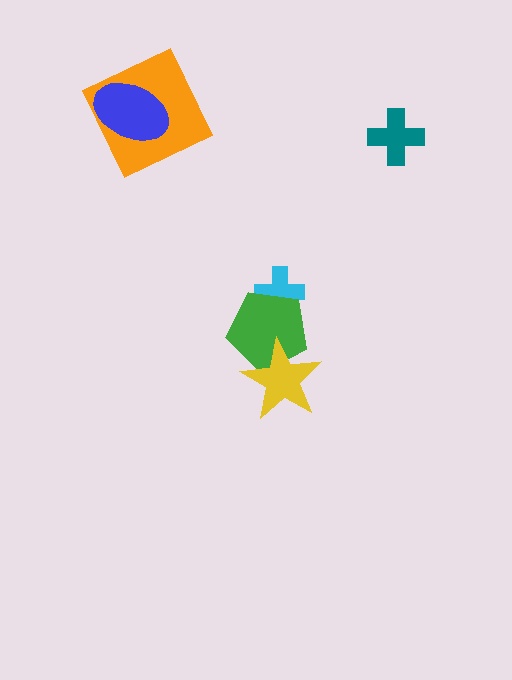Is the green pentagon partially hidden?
Yes, it is partially covered by another shape.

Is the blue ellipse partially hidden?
No, no other shape covers it.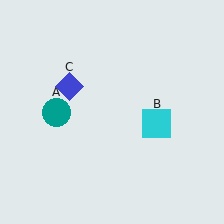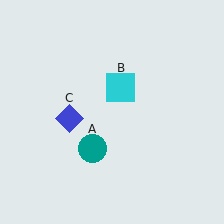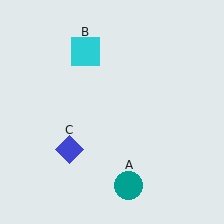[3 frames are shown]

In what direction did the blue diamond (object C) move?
The blue diamond (object C) moved down.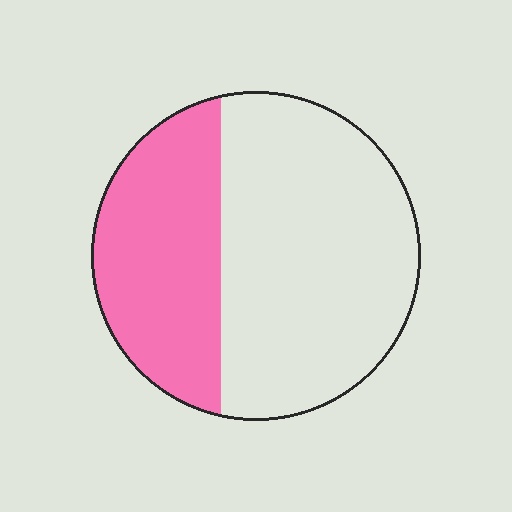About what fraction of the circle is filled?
About three eighths (3/8).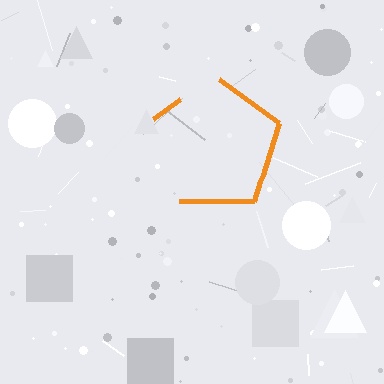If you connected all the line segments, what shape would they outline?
They would outline a pentagon.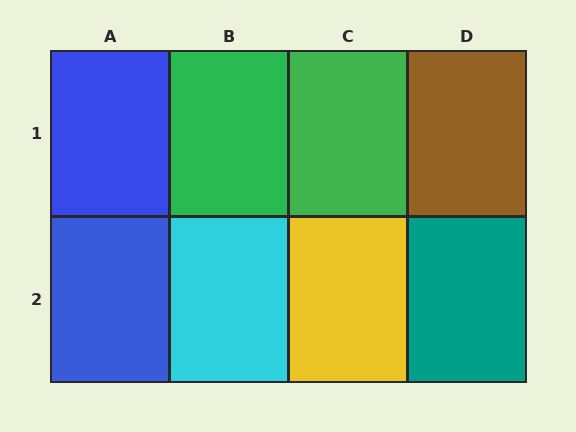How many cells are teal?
1 cell is teal.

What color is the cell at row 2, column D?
Teal.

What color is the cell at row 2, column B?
Cyan.